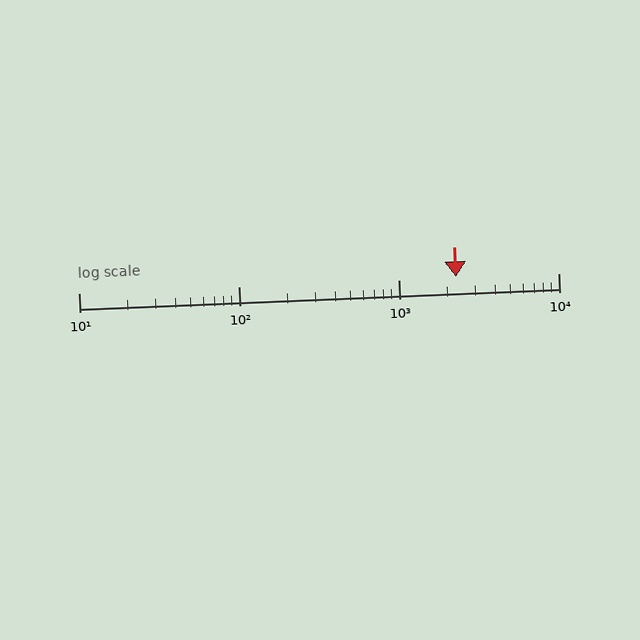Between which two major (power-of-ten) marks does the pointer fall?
The pointer is between 1000 and 10000.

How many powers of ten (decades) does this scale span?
The scale spans 3 decades, from 10 to 10000.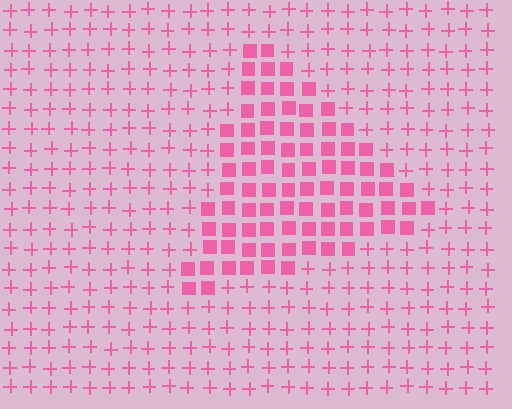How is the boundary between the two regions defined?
The boundary is defined by a change in element shape: squares inside vs. plus signs outside. All elements share the same color and spacing.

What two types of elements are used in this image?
The image uses squares inside the triangle region and plus signs outside it.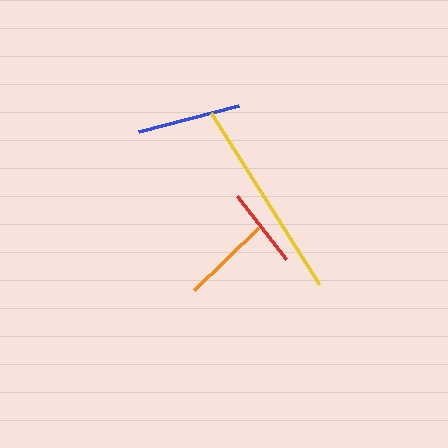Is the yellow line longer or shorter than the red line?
The yellow line is longer than the red line.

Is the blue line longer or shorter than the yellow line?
The yellow line is longer than the blue line.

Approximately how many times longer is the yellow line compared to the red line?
The yellow line is approximately 2.5 times the length of the red line.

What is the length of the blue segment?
The blue segment is approximately 104 pixels long.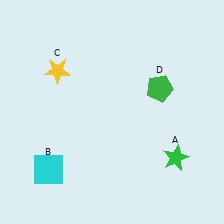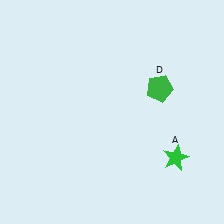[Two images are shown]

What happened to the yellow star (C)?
The yellow star (C) was removed in Image 2. It was in the top-left area of Image 1.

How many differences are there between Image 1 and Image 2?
There are 2 differences between the two images.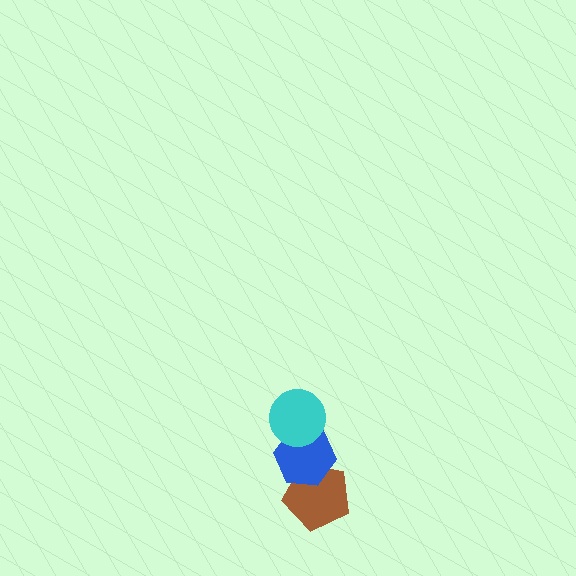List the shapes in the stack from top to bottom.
From top to bottom: the cyan circle, the blue hexagon, the brown pentagon.